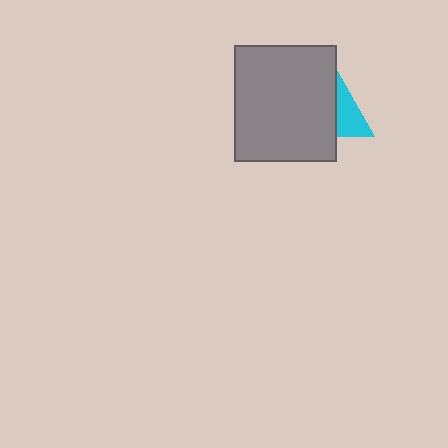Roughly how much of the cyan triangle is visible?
A small part of it is visible (roughly 34%).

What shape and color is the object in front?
The object in front is a gray rectangle.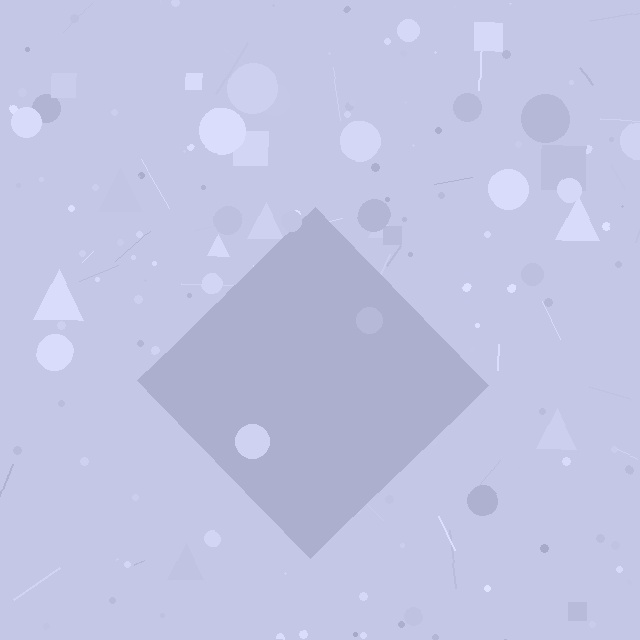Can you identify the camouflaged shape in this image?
The camouflaged shape is a diamond.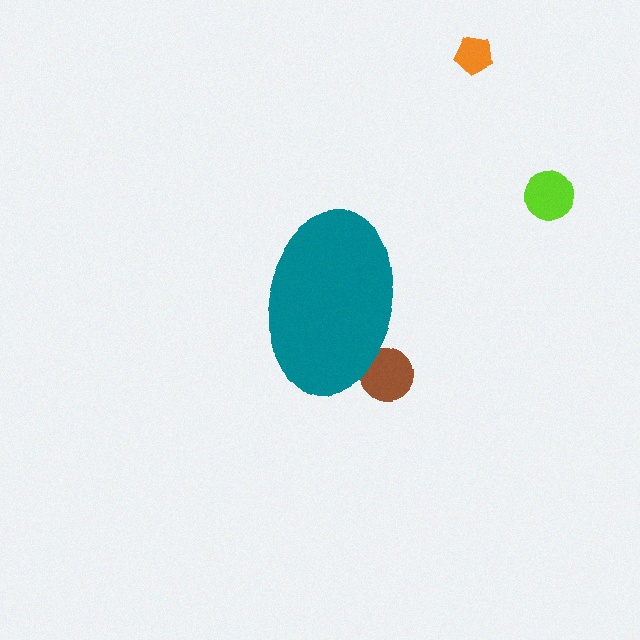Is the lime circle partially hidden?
No, the lime circle is fully visible.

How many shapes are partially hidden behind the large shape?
1 shape is partially hidden.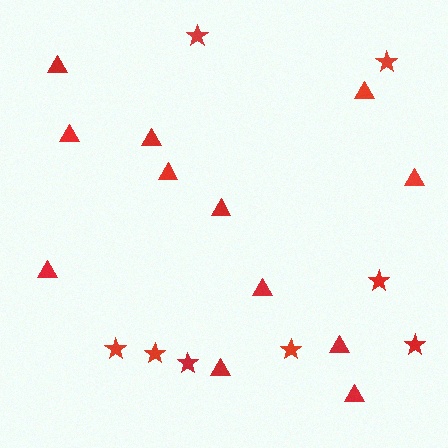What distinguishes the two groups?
There are 2 groups: one group of triangles (12) and one group of stars (8).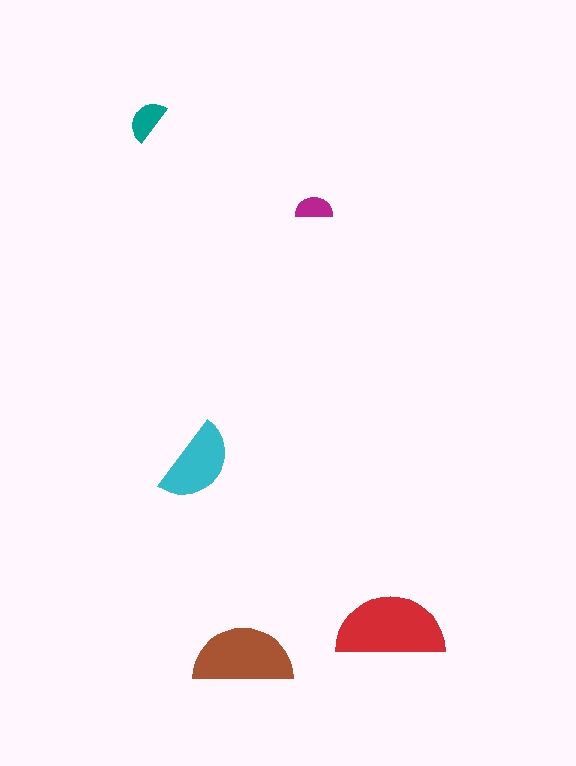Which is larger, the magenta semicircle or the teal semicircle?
The teal one.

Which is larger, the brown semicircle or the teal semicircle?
The brown one.